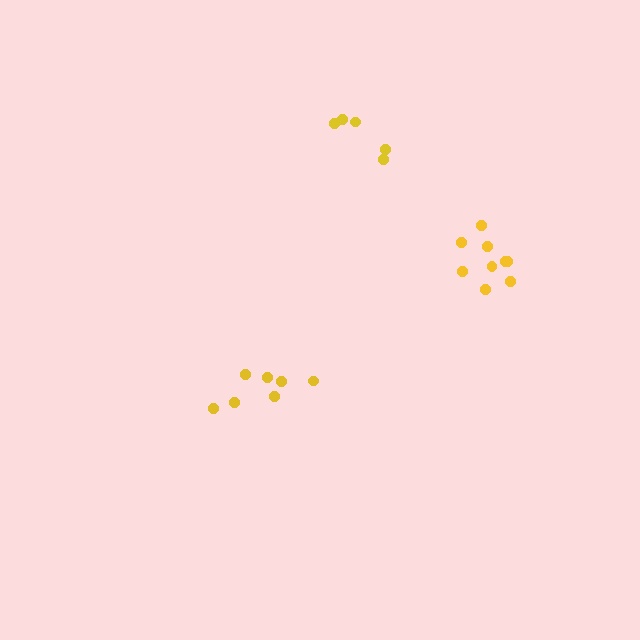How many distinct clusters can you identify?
There are 3 distinct clusters.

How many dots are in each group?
Group 1: 7 dots, Group 2: 5 dots, Group 3: 9 dots (21 total).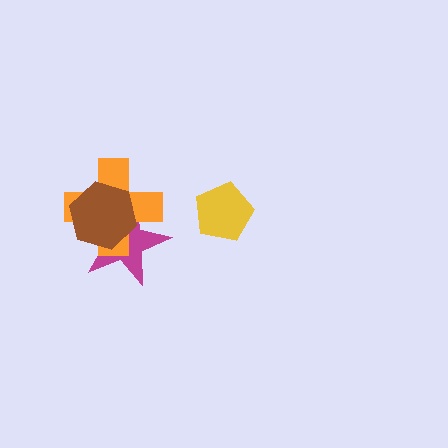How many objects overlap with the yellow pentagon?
0 objects overlap with the yellow pentagon.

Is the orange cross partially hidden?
Yes, it is partially covered by another shape.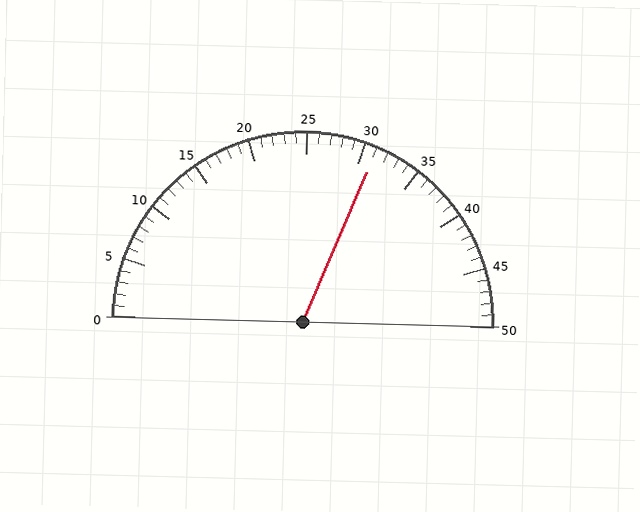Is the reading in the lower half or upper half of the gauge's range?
The reading is in the upper half of the range (0 to 50).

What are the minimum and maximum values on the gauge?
The gauge ranges from 0 to 50.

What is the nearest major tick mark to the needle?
The nearest major tick mark is 30.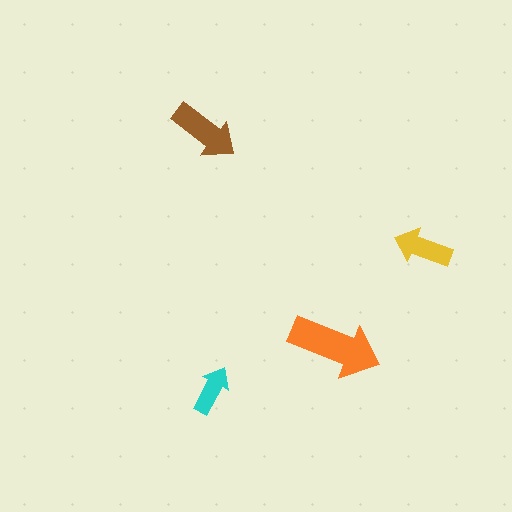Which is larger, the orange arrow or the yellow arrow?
The orange one.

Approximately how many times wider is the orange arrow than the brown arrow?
About 1.5 times wider.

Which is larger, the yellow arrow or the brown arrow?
The brown one.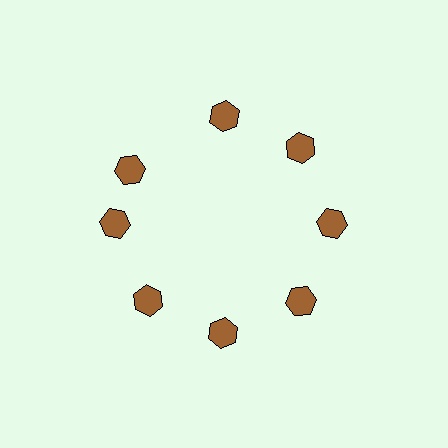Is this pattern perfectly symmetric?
No. The 8 brown hexagons are arranged in a ring, but one element near the 10 o'clock position is rotated out of alignment along the ring, breaking the 8-fold rotational symmetry.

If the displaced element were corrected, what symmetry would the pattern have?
It would have 8-fold rotational symmetry — the pattern would map onto itself every 45 degrees.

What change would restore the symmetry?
The symmetry would be restored by rotating it back into even spacing with its neighbors so that all 8 hexagons sit at equal angles and equal distance from the center.